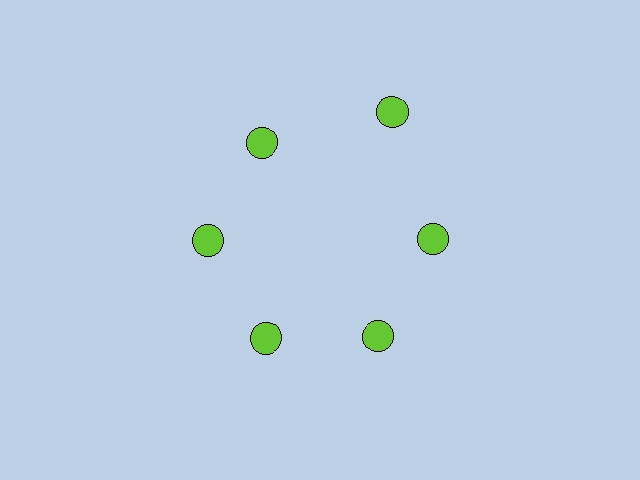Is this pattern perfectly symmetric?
No. The 6 lime circles are arranged in a ring, but one element near the 1 o'clock position is pushed outward from the center, breaking the 6-fold rotational symmetry.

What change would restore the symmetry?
The symmetry would be restored by moving it inward, back onto the ring so that all 6 circles sit at equal angles and equal distance from the center.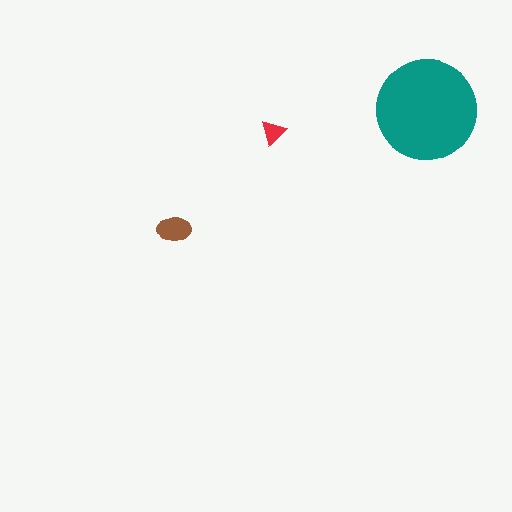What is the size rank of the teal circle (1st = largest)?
1st.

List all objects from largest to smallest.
The teal circle, the brown ellipse, the red triangle.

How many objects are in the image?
There are 3 objects in the image.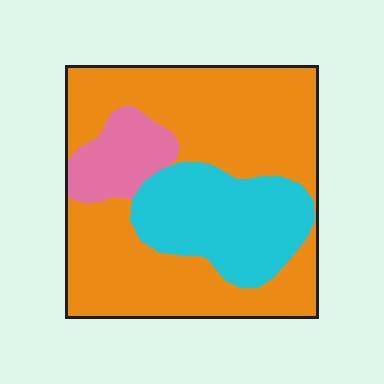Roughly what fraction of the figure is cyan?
Cyan takes up about one quarter (1/4) of the figure.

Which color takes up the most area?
Orange, at roughly 65%.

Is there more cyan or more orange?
Orange.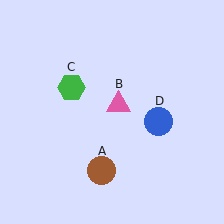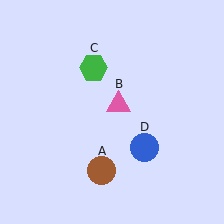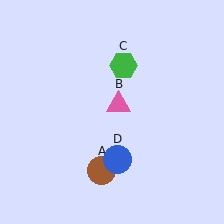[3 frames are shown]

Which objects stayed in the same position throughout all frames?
Brown circle (object A) and pink triangle (object B) remained stationary.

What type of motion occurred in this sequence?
The green hexagon (object C), blue circle (object D) rotated clockwise around the center of the scene.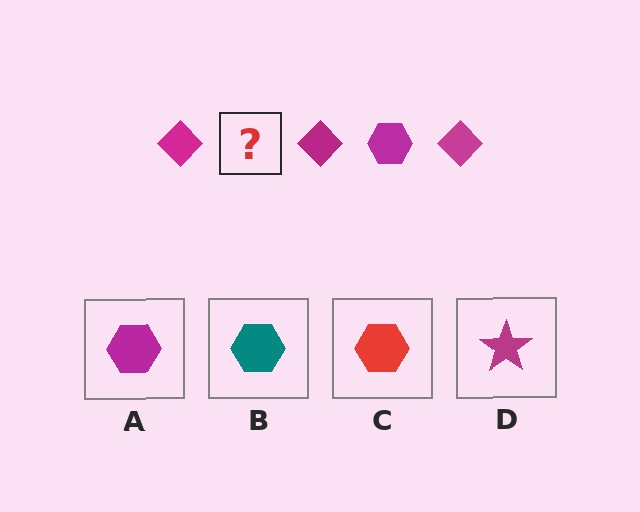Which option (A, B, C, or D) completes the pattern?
A.